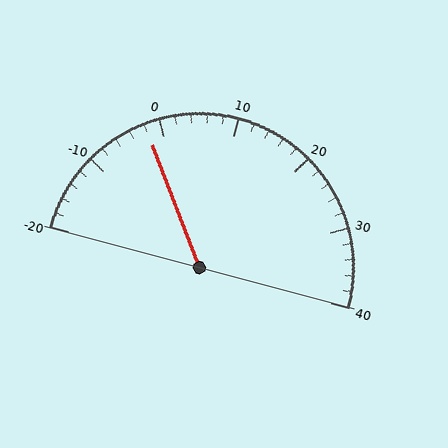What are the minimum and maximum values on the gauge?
The gauge ranges from -20 to 40.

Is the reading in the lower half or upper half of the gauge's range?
The reading is in the lower half of the range (-20 to 40).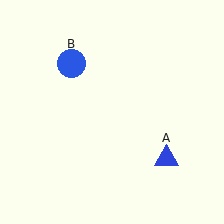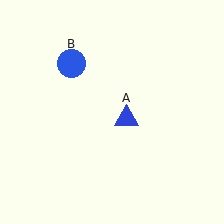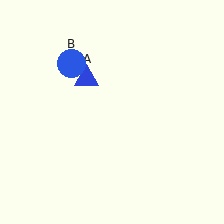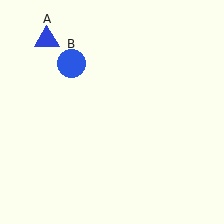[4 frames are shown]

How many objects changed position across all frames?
1 object changed position: blue triangle (object A).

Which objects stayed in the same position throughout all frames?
Blue circle (object B) remained stationary.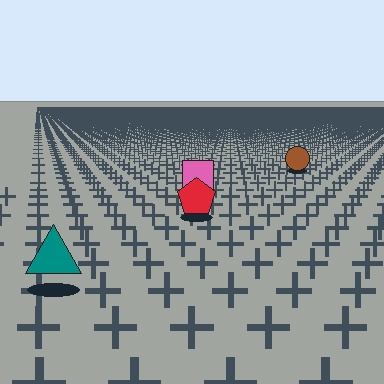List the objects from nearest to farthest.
From nearest to farthest: the teal triangle, the red pentagon, the pink square, the brown circle.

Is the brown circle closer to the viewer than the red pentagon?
No. The red pentagon is closer — you can tell from the texture gradient: the ground texture is coarser near it.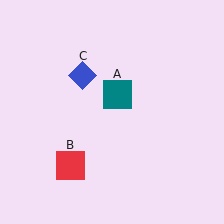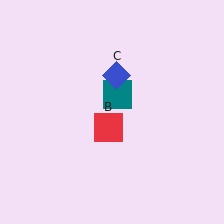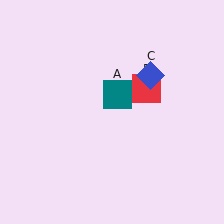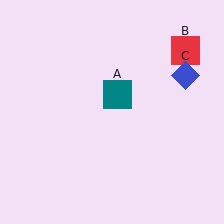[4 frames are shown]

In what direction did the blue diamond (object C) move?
The blue diamond (object C) moved right.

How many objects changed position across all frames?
2 objects changed position: red square (object B), blue diamond (object C).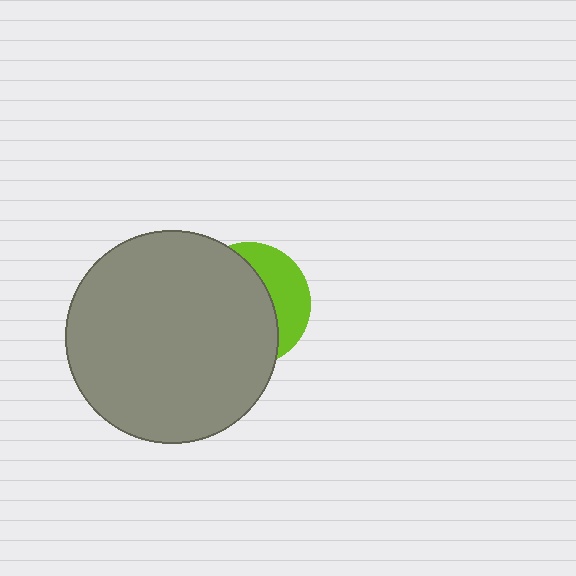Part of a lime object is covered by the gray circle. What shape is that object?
It is a circle.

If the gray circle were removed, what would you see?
You would see the complete lime circle.